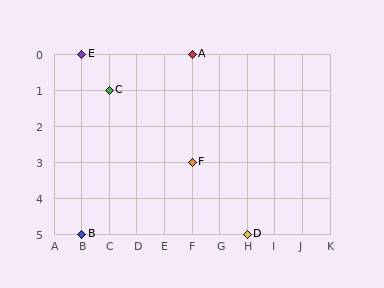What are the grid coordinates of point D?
Point D is at grid coordinates (H, 5).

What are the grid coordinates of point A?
Point A is at grid coordinates (F, 0).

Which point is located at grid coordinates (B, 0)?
Point E is at (B, 0).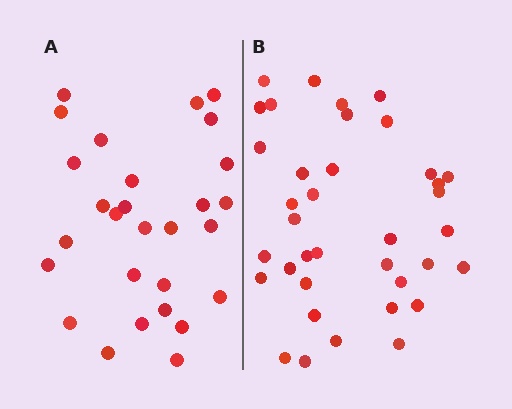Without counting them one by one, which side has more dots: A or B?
Region B (the right region) has more dots.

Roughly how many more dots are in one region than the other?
Region B has roughly 8 or so more dots than region A.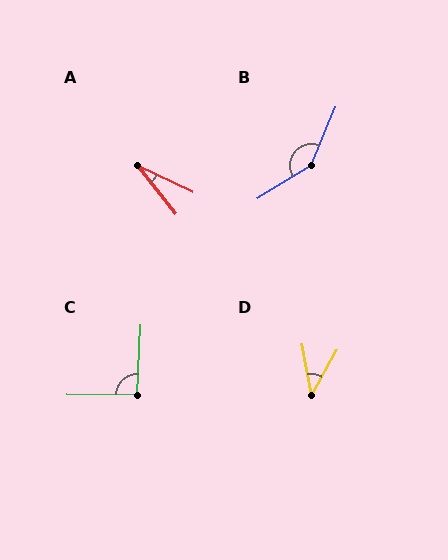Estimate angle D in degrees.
Approximately 39 degrees.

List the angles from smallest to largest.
A (26°), D (39°), C (93°), B (145°).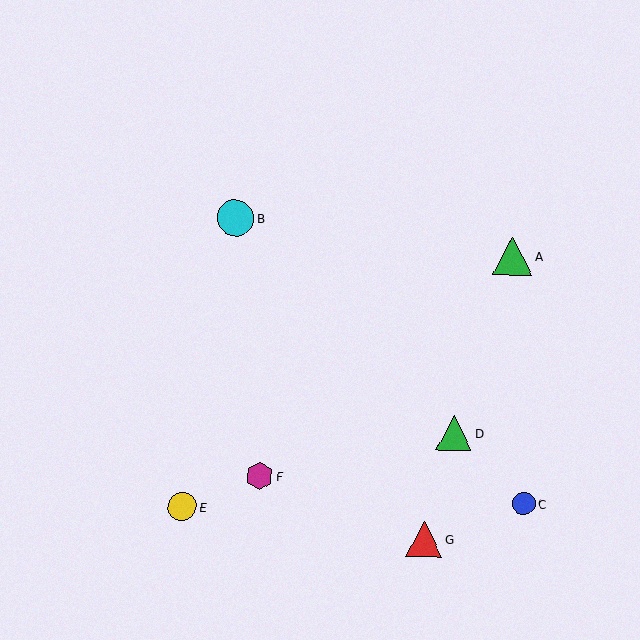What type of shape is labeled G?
Shape G is a red triangle.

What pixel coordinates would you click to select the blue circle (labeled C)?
Click at (524, 504) to select the blue circle C.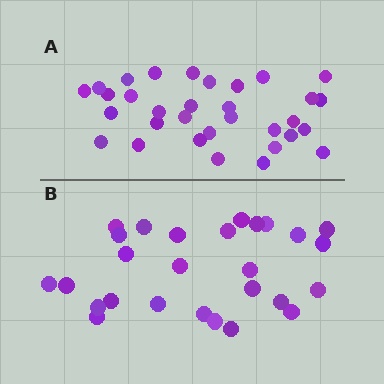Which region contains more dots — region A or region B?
Region A (the top region) has more dots.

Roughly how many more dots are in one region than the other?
Region A has about 5 more dots than region B.